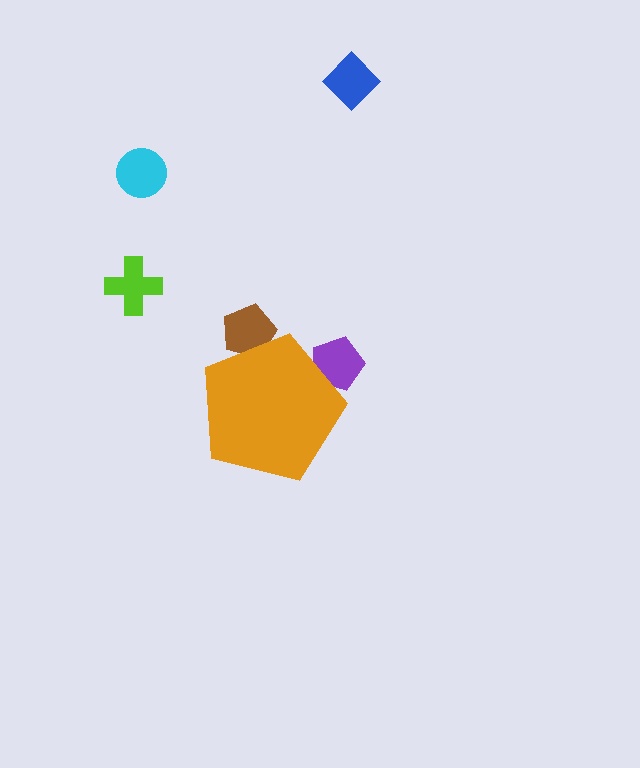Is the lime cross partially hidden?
No, the lime cross is fully visible.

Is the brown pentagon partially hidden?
Yes, the brown pentagon is partially hidden behind the orange pentagon.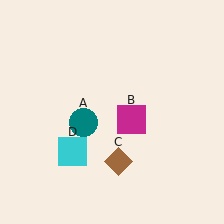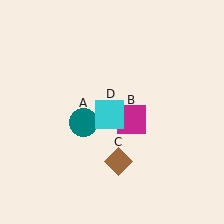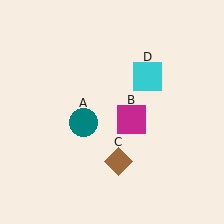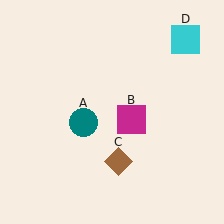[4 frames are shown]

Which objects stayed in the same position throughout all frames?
Teal circle (object A) and magenta square (object B) and brown diamond (object C) remained stationary.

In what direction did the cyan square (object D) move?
The cyan square (object D) moved up and to the right.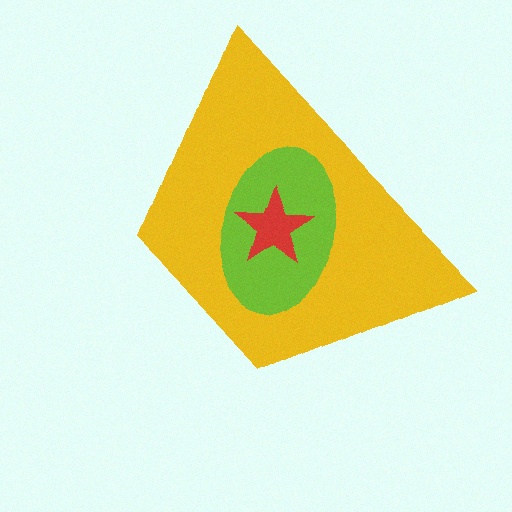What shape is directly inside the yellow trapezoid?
The lime ellipse.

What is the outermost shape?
The yellow trapezoid.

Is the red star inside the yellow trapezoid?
Yes.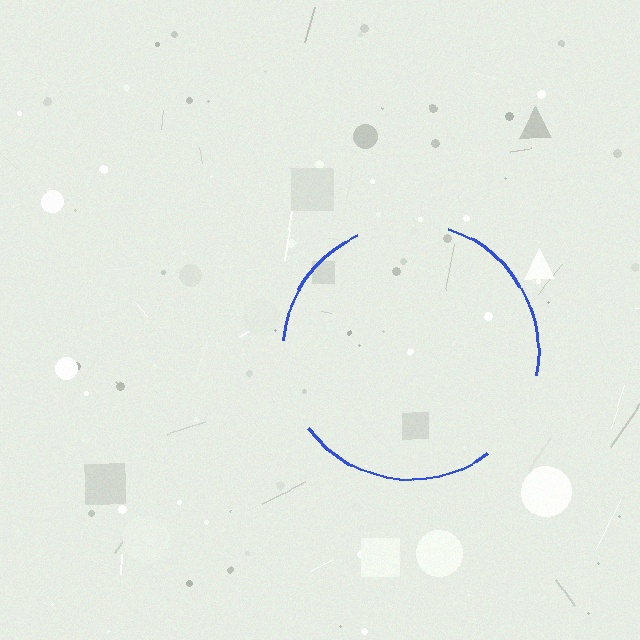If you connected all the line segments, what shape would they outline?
They would outline a circle.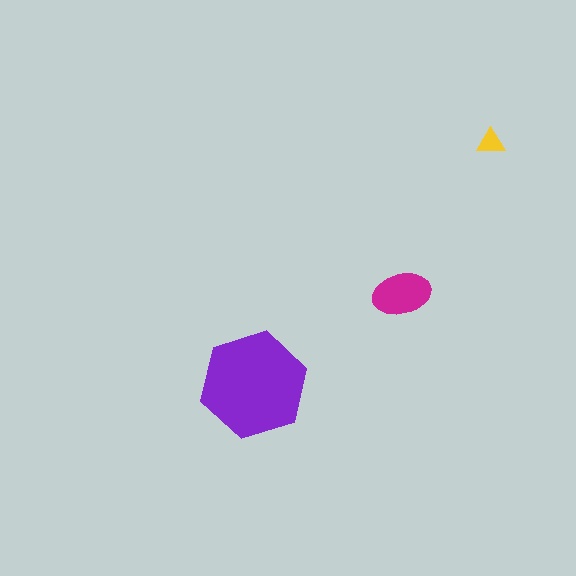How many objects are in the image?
There are 3 objects in the image.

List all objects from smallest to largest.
The yellow triangle, the magenta ellipse, the purple hexagon.